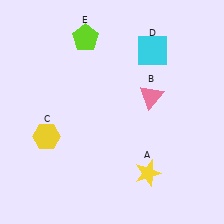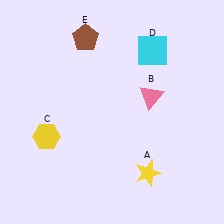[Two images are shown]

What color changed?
The pentagon (E) changed from lime in Image 1 to brown in Image 2.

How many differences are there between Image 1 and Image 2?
There is 1 difference between the two images.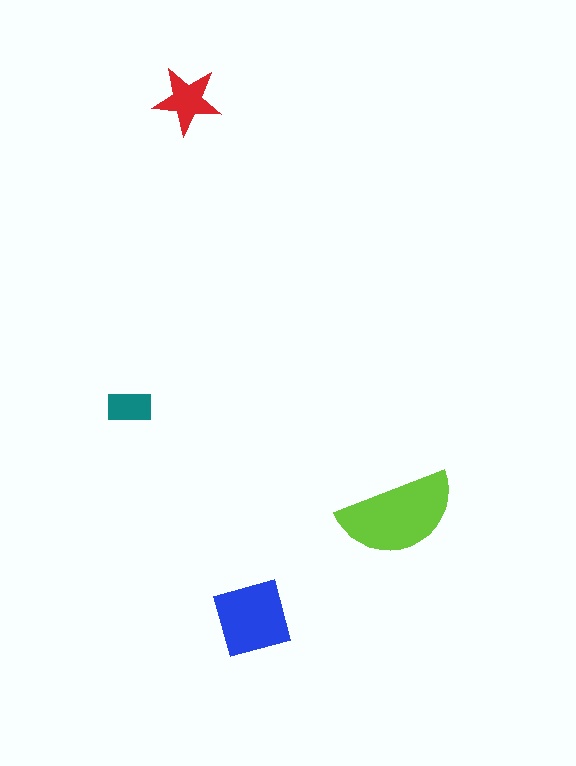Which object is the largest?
The lime semicircle.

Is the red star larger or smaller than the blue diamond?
Smaller.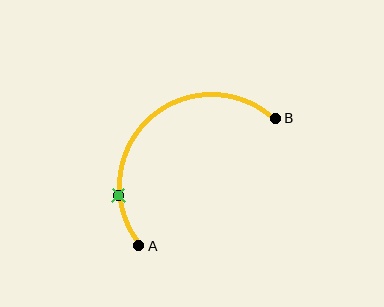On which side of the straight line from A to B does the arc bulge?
The arc bulges above and to the left of the straight line connecting A and B.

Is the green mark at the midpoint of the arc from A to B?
No. The green mark lies on the arc but is closer to endpoint A. The arc midpoint would be at the point on the curve equidistant along the arc from both A and B.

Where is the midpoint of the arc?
The arc midpoint is the point on the curve farthest from the straight line joining A and B. It sits above and to the left of that line.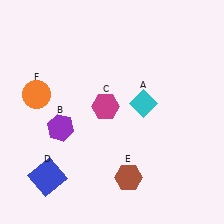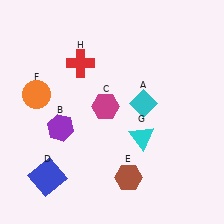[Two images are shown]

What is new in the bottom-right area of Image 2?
A cyan triangle (G) was added in the bottom-right area of Image 2.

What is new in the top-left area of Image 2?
A red cross (H) was added in the top-left area of Image 2.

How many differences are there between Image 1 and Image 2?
There are 2 differences between the two images.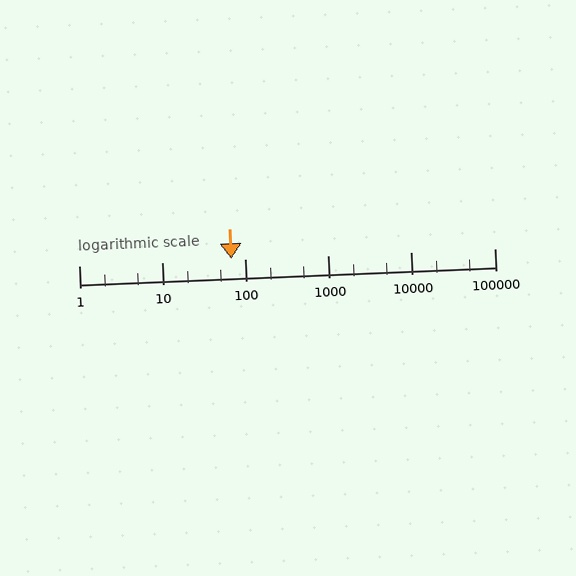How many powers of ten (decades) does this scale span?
The scale spans 5 decades, from 1 to 100000.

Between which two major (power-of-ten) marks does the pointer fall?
The pointer is between 10 and 100.